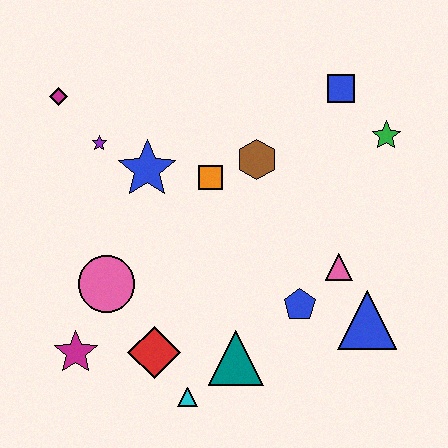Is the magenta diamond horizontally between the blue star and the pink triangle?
No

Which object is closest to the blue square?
The green star is closest to the blue square.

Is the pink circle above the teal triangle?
Yes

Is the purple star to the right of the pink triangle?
No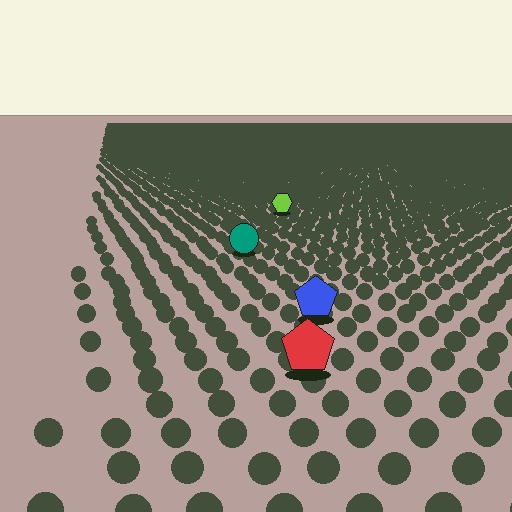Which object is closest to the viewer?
The red pentagon is closest. The texture marks near it are larger and more spread out.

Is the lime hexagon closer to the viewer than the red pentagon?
No. The red pentagon is closer — you can tell from the texture gradient: the ground texture is coarser near it.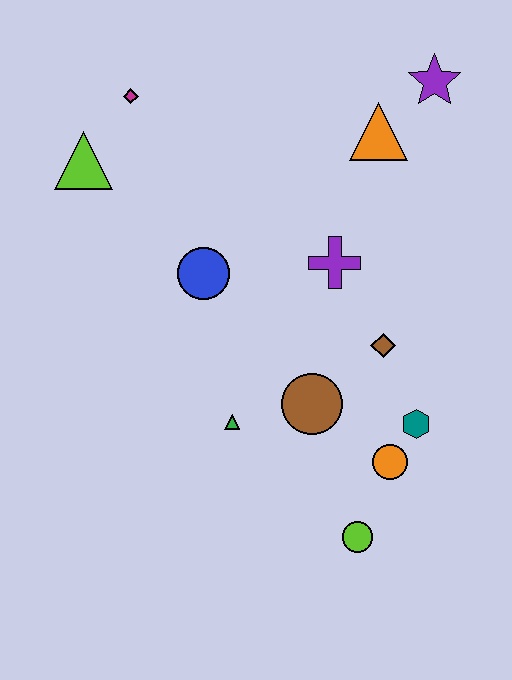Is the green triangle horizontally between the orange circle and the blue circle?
Yes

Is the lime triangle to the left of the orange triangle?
Yes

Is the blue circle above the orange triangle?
No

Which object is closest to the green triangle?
The brown circle is closest to the green triangle.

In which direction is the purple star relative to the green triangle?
The purple star is above the green triangle.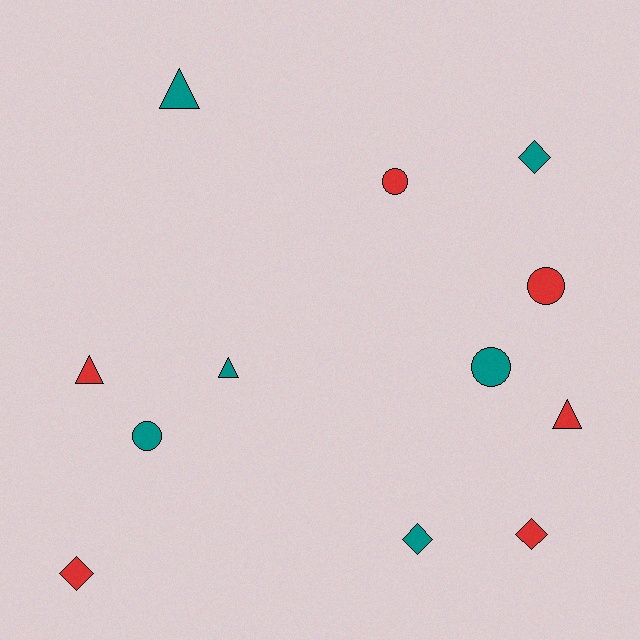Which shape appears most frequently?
Circle, with 4 objects.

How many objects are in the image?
There are 12 objects.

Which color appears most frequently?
Red, with 6 objects.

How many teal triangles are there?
There are 2 teal triangles.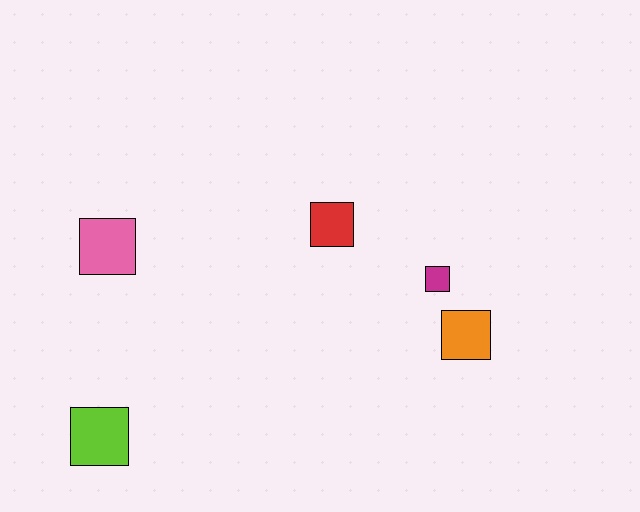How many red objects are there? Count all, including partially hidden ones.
There is 1 red object.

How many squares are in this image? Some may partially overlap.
There are 5 squares.